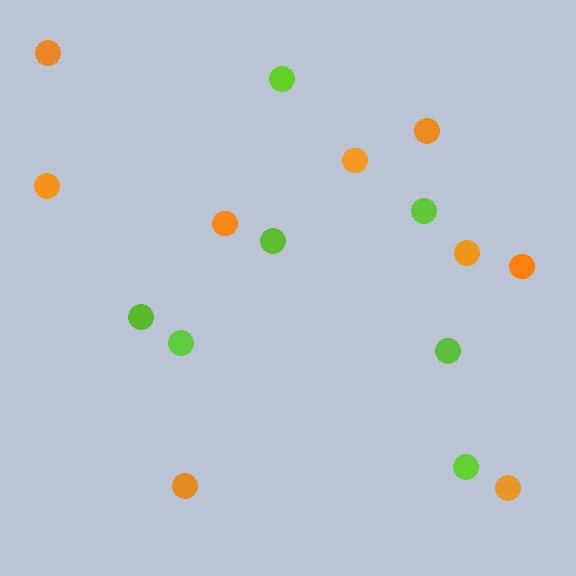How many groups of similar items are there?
There are 2 groups: one group of orange circles (9) and one group of lime circles (7).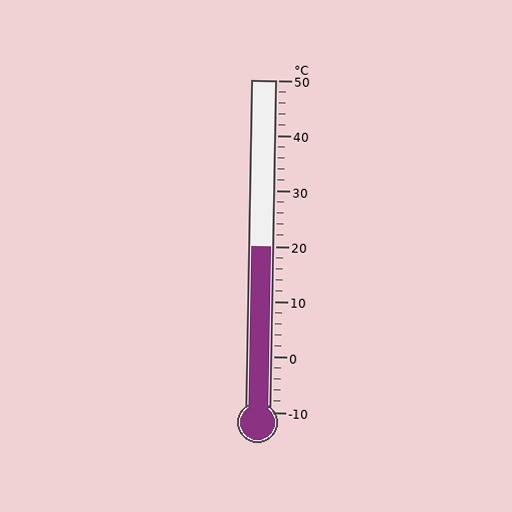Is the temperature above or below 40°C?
The temperature is below 40°C.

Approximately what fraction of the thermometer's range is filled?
The thermometer is filled to approximately 50% of its range.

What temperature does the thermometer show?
The thermometer shows approximately 20°C.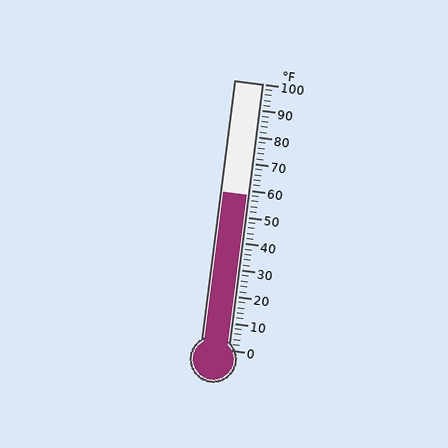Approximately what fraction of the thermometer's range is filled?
The thermometer is filled to approximately 60% of its range.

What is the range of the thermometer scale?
The thermometer scale ranges from 0°F to 100°F.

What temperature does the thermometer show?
The thermometer shows approximately 58°F.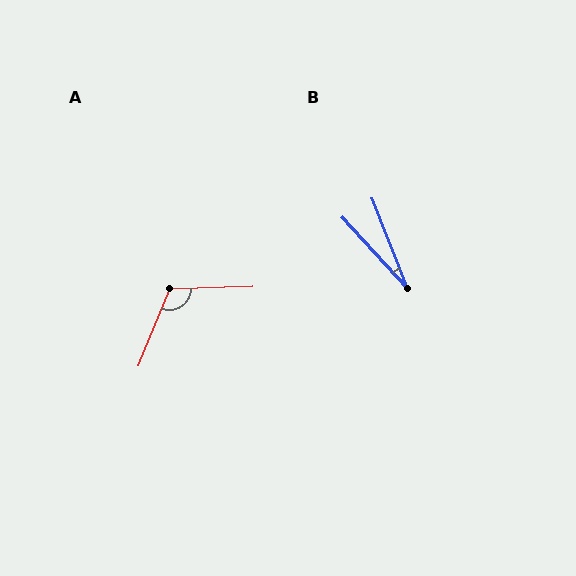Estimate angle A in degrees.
Approximately 114 degrees.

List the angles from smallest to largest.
B (21°), A (114°).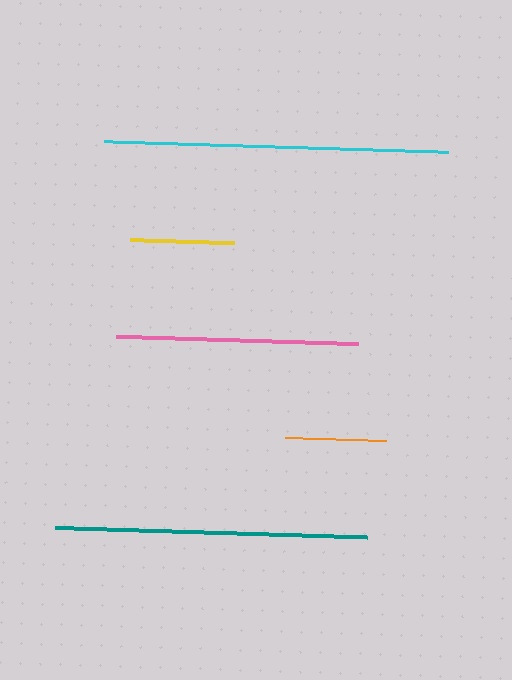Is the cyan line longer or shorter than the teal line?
The cyan line is longer than the teal line.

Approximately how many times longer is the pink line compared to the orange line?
The pink line is approximately 2.4 times the length of the orange line.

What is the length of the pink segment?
The pink segment is approximately 242 pixels long.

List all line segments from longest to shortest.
From longest to shortest: cyan, teal, pink, yellow, orange.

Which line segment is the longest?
The cyan line is the longest at approximately 344 pixels.